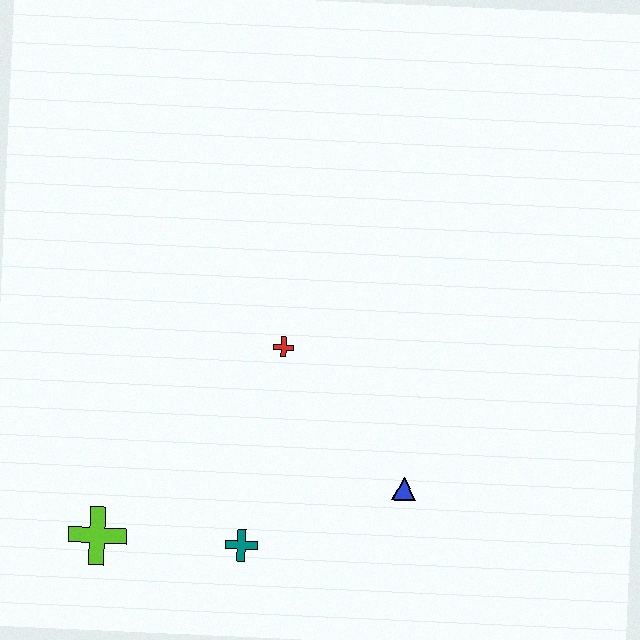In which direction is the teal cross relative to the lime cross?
The teal cross is to the right of the lime cross.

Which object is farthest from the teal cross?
The red cross is farthest from the teal cross.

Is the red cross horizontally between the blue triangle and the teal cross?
Yes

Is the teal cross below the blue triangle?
Yes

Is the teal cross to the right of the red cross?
No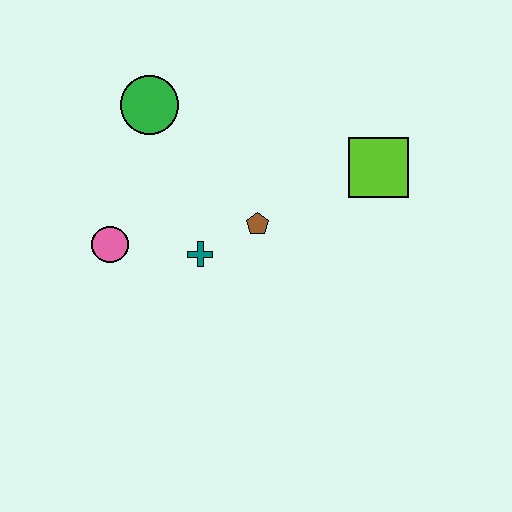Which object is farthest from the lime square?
The pink circle is farthest from the lime square.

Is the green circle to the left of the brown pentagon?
Yes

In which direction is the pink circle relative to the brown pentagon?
The pink circle is to the left of the brown pentagon.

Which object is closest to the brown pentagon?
The teal cross is closest to the brown pentagon.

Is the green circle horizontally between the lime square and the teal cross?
No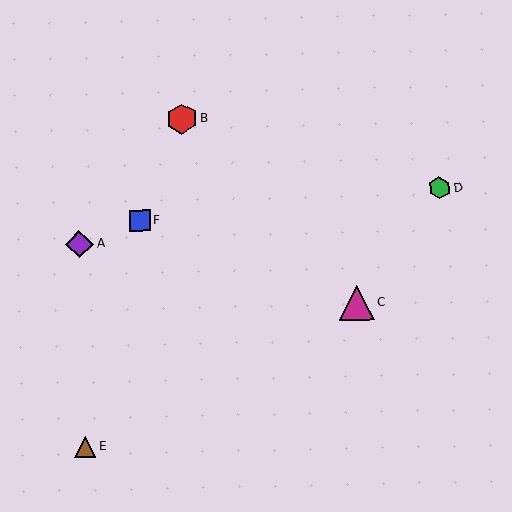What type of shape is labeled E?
Shape E is a brown triangle.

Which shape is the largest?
The magenta triangle (labeled C) is the largest.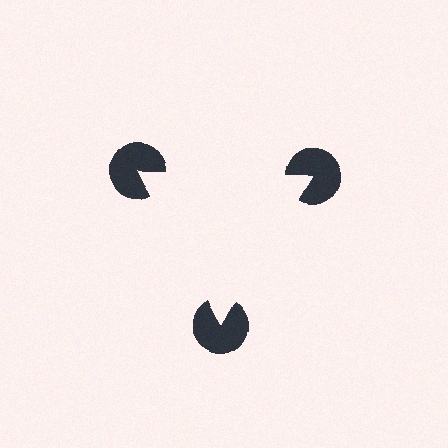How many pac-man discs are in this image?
There are 3 — one at each vertex of the illusory triangle.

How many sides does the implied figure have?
3 sides.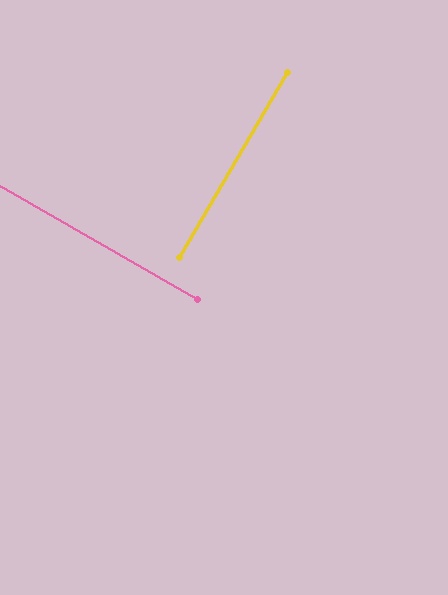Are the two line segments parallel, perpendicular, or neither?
Perpendicular — they meet at approximately 90°.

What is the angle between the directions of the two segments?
Approximately 90 degrees.